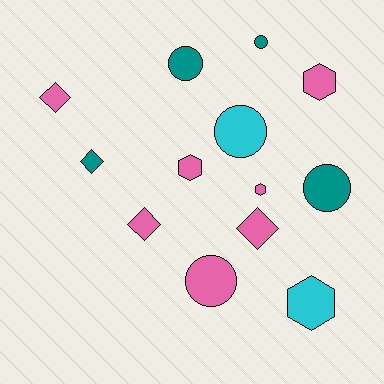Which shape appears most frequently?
Circle, with 5 objects.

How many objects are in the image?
There are 13 objects.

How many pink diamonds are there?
There are 3 pink diamonds.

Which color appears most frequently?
Pink, with 7 objects.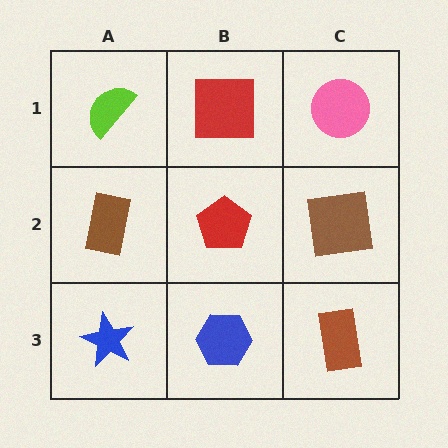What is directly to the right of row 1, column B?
A pink circle.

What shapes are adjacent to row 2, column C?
A pink circle (row 1, column C), a brown rectangle (row 3, column C), a red pentagon (row 2, column B).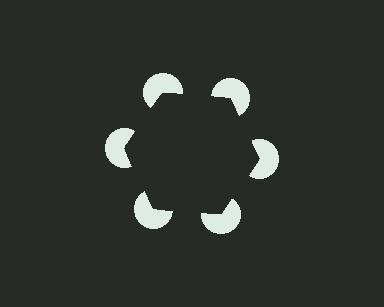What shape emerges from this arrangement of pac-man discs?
An illusory hexagon — its edges are inferred from the aligned wedge cuts in the pac-man discs, not physically drawn.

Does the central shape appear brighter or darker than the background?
It typically appears slightly darker than the background, even though no actual brightness change is drawn.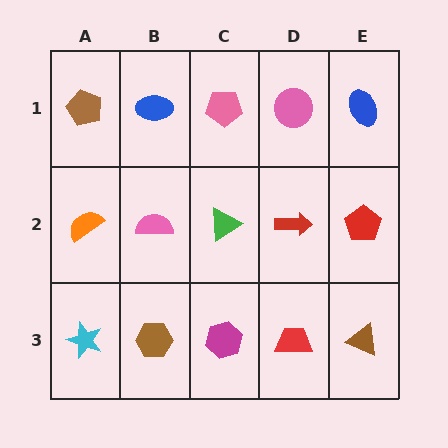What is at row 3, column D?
A red trapezoid.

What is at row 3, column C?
A magenta hexagon.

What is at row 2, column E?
A red pentagon.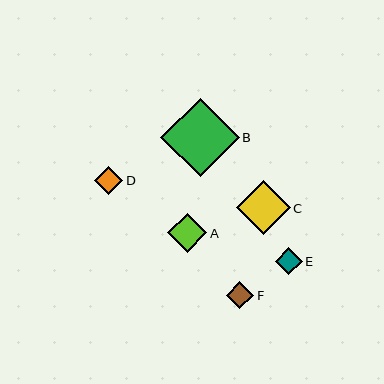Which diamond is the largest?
Diamond B is the largest with a size of approximately 78 pixels.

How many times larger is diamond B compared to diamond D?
Diamond B is approximately 2.8 times the size of diamond D.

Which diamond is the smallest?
Diamond E is the smallest with a size of approximately 27 pixels.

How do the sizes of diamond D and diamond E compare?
Diamond D and diamond E are approximately the same size.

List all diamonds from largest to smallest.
From largest to smallest: B, C, A, D, F, E.